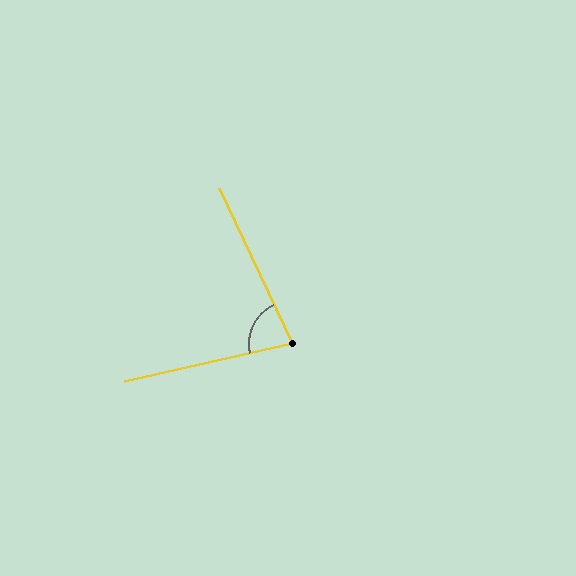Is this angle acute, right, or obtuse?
It is acute.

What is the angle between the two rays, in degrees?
Approximately 78 degrees.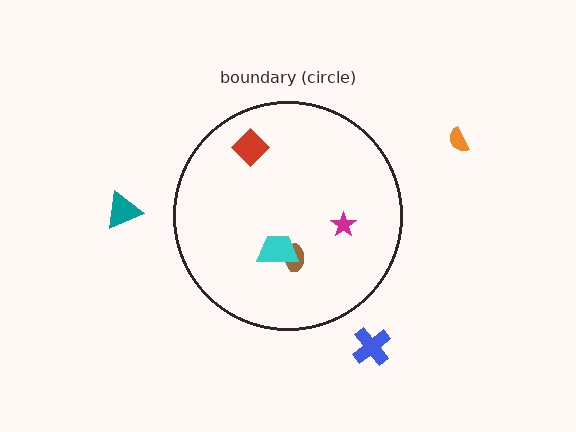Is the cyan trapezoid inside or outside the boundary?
Inside.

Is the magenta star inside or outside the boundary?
Inside.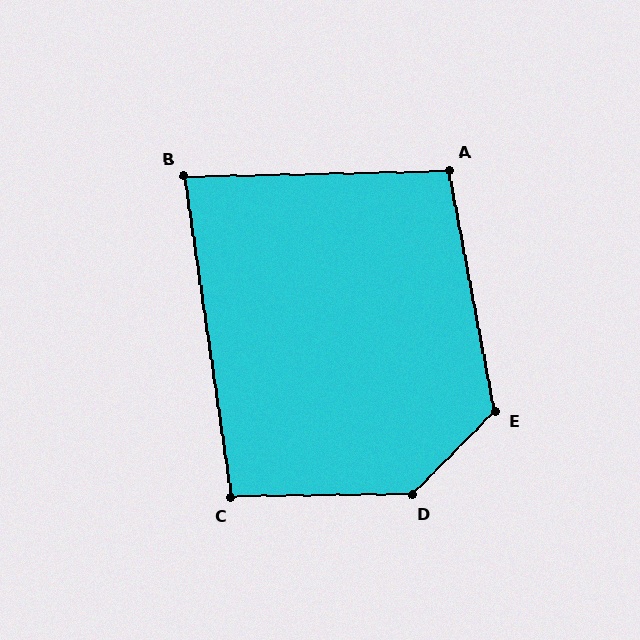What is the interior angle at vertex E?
Approximately 124 degrees (obtuse).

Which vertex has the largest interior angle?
D, at approximately 135 degrees.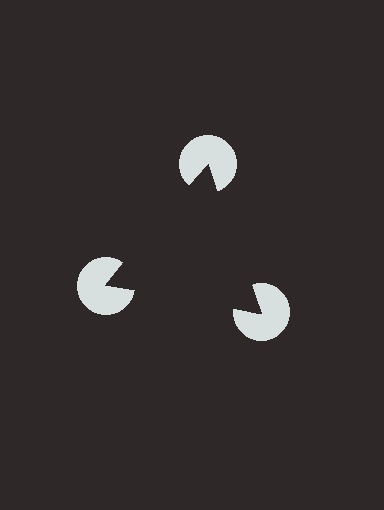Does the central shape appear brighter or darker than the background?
It typically appears slightly darker than the background, even though no actual brightness change is drawn.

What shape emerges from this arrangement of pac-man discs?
An illusory triangle — its edges are inferred from the aligned wedge cuts in the pac-man discs, not physically drawn.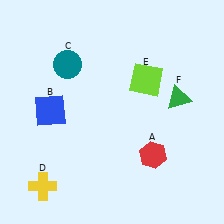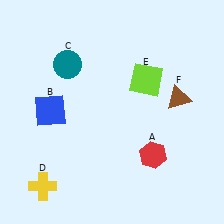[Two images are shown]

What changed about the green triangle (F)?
In Image 1, F is green. In Image 2, it changed to brown.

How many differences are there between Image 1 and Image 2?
There is 1 difference between the two images.